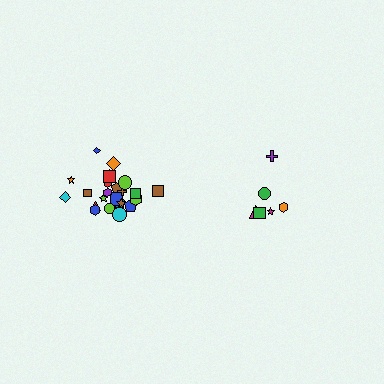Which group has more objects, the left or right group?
The left group.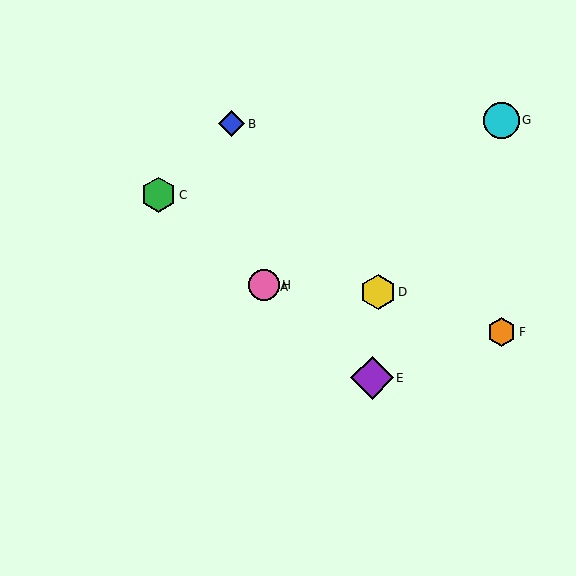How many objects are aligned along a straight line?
4 objects (A, C, E, H) are aligned along a straight line.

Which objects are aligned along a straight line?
Objects A, C, E, H are aligned along a straight line.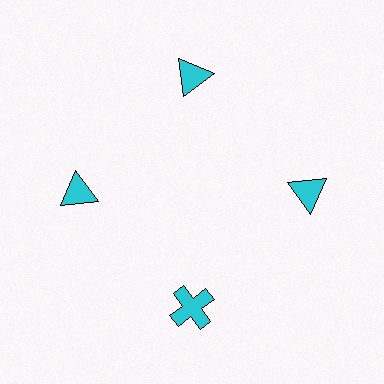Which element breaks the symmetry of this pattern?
The cyan cross at roughly the 6 o'clock position breaks the symmetry. All other shapes are cyan triangles.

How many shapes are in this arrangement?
There are 4 shapes arranged in a ring pattern.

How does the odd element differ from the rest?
It has a different shape: cross instead of triangle.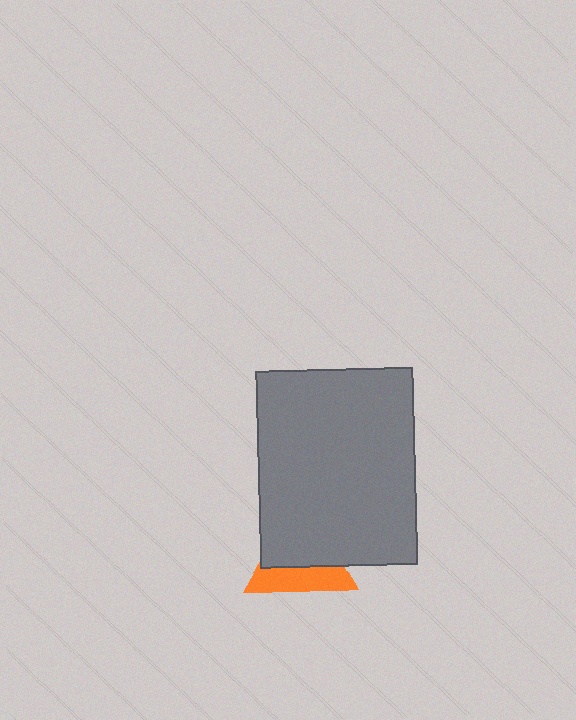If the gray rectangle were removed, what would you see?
You would see the complete orange triangle.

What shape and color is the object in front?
The object in front is a gray rectangle.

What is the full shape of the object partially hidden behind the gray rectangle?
The partially hidden object is an orange triangle.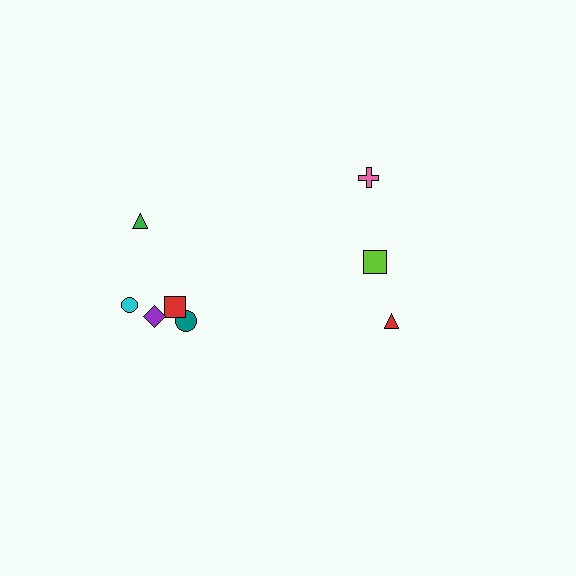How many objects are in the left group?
There are 5 objects.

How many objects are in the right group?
There are 3 objects.